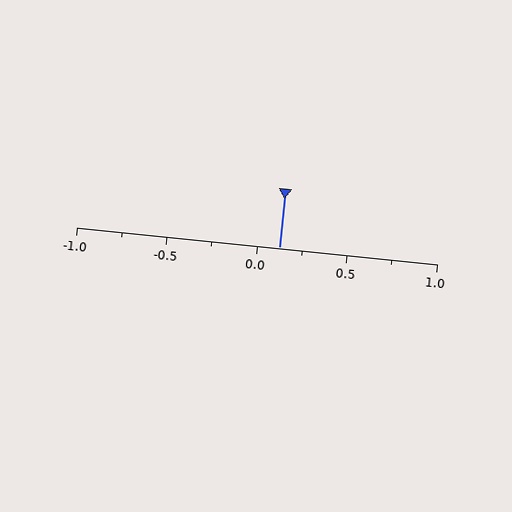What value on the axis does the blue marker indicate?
The marker indicates approximately 0.12.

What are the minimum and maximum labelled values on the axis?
The axis runs from -1.0 to 1.0.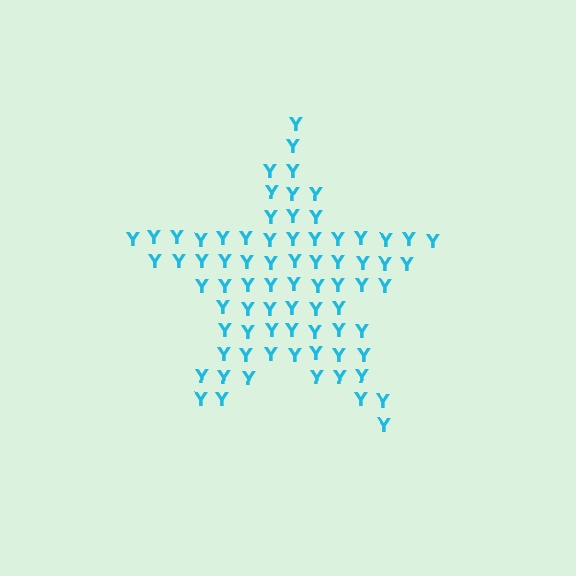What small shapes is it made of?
It is made of small letter Y's.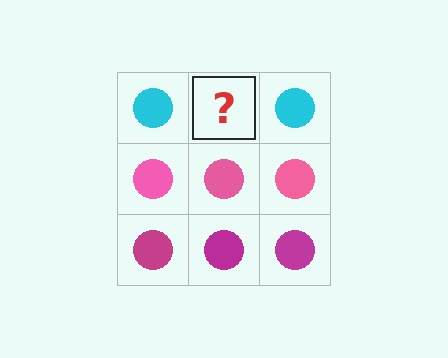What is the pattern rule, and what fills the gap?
The rule is that each row has a consistent color. The gap should be filled with a cyan circle.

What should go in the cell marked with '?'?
The missing cell should contain a cyan circle.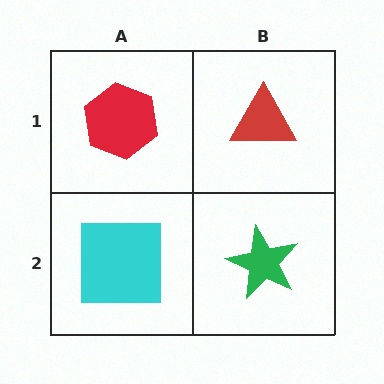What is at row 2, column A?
A cyan square.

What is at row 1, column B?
A red triangle.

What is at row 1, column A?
A red hexagon.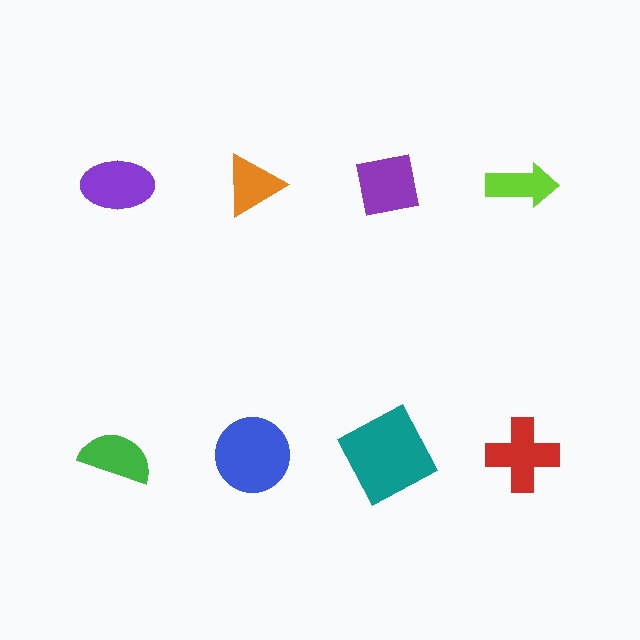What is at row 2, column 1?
A green semicircle.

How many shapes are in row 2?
4 shapes.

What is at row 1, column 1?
A purple ellipse.